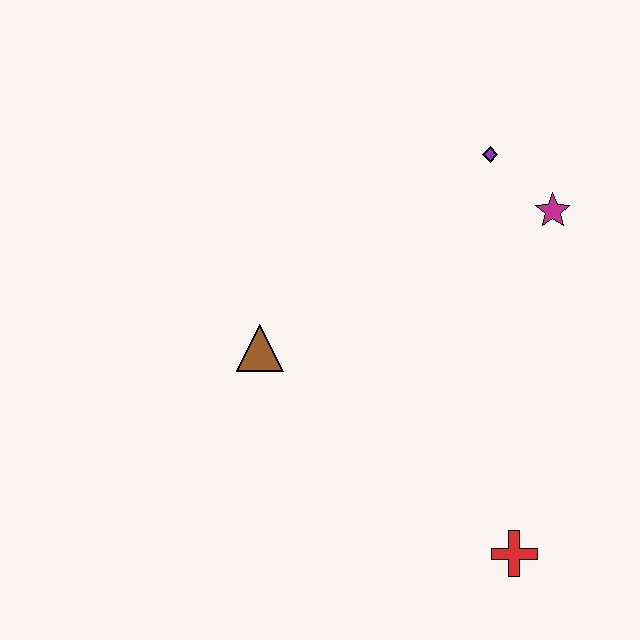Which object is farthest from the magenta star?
The red cross is farthest from the magenta star.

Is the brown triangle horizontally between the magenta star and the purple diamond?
No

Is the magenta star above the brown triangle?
Yes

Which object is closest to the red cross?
The brown triangle is closest to the red cross.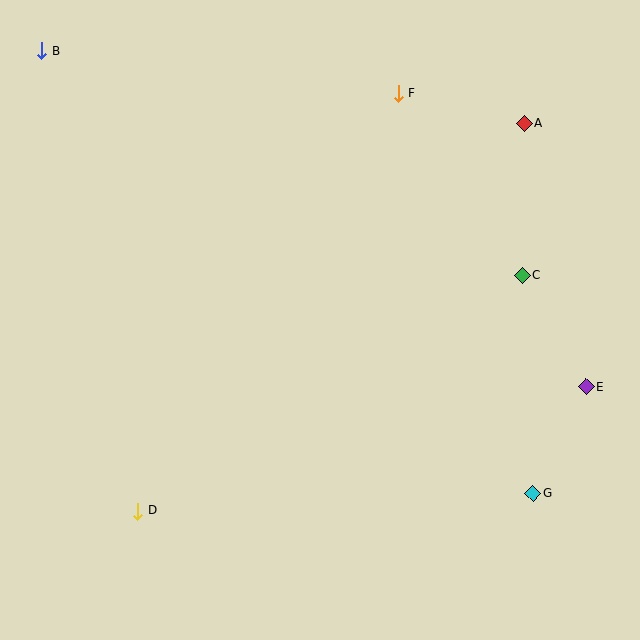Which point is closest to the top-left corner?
Point B is closest to the top-left corner.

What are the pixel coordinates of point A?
Point A is at (524, 124).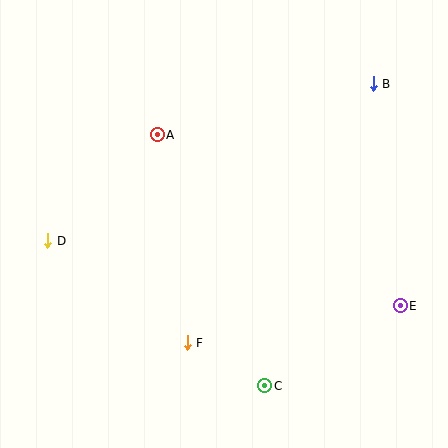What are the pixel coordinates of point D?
Point D is at (48, 241).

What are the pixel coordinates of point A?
Point A is at (157, 135).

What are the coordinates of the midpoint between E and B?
The midpoint between E and B is at (387, 195).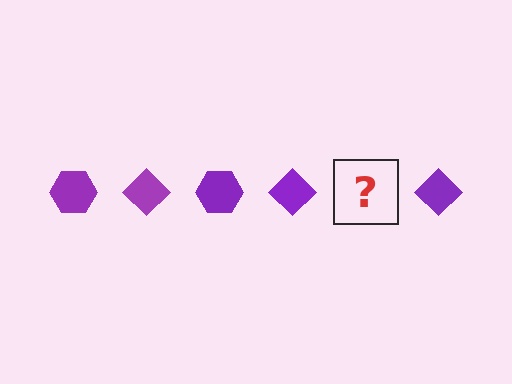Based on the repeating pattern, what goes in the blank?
The blank should be a purple hexagon.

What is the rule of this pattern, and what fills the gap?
The rule is that the pattern cycles through hexagon, diamond shapes in purple. The gap should be filled with a purple hexagon.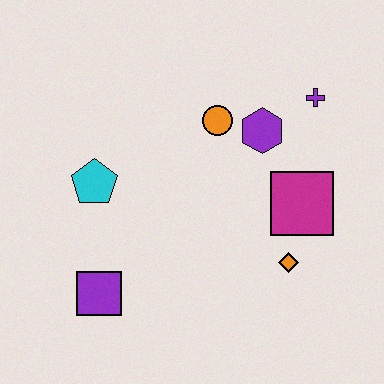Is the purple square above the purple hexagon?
No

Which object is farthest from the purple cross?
The purple square is farthest from the purple cross.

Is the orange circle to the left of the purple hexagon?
Yes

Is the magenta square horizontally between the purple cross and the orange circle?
Yes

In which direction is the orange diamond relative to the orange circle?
The orange diamond is below the orange circle.